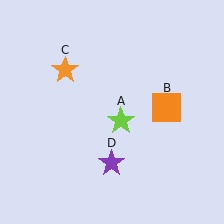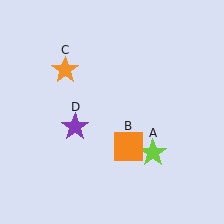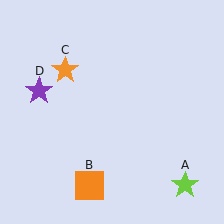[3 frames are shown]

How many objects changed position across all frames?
3 objects changed position: lime star (object A), orange square (object B), purple star (object D).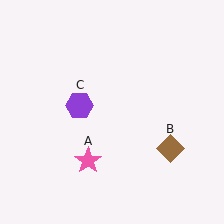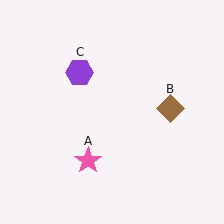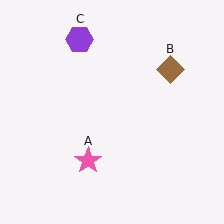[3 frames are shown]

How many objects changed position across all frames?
2 objects changed position: brown diamond (object B), purple hexagon (object C).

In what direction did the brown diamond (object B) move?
The brown diamond (object B) moved up.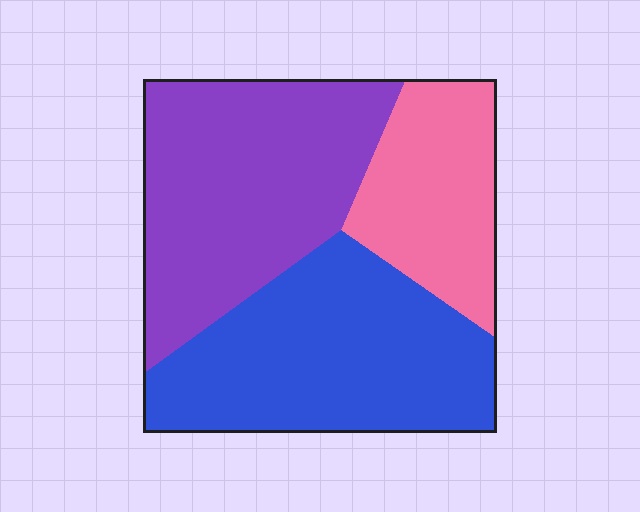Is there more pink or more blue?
Blue.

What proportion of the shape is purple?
Purple takes up between a quarter and a half of the shape.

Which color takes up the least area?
Pink, at roughly 20%.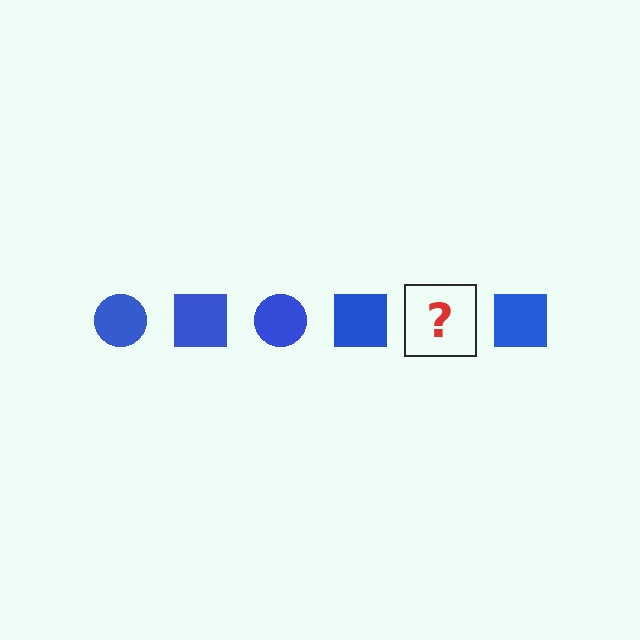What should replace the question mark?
The question mark should be replaced with a blue circle.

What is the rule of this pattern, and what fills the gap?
The rule is that the pattern cycles through circle, square shapes in blue. The gap should be filled with a blue circle.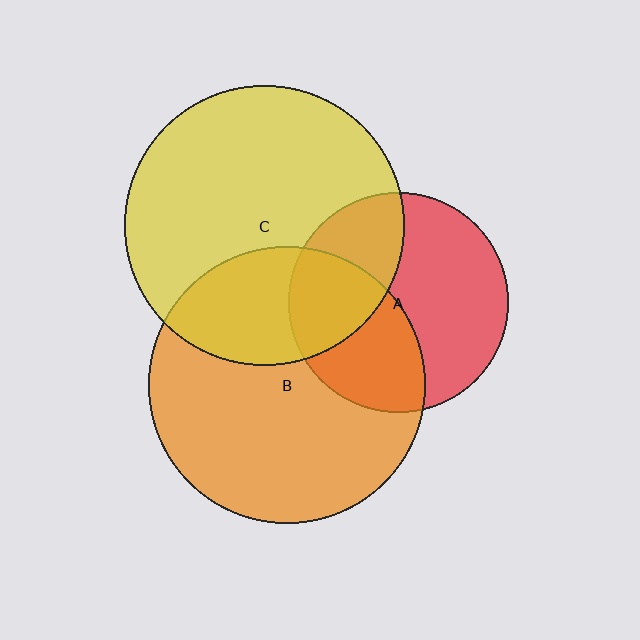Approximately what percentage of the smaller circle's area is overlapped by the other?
Approximately 40%.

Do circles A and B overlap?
Yes.